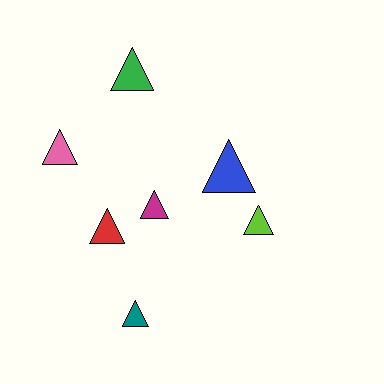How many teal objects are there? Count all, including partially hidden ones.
There is 1 teal object.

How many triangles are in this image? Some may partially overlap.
There are 7 triangles.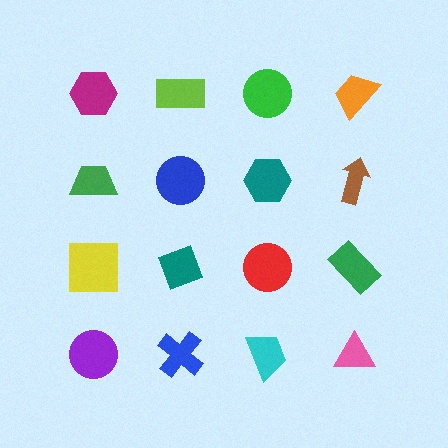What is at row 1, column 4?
An orange trapezoid.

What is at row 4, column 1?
A purple circle.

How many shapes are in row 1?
4 shapes.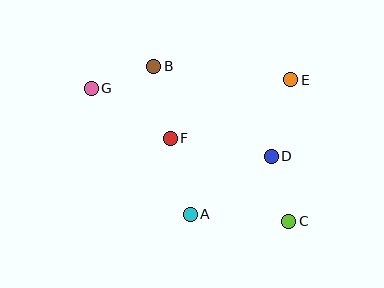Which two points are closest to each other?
Points B and G are closest to each other.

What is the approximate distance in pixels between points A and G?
The distance between A and G is approximately 160 pixels.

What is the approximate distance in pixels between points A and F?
The distance between A and F is approximately 79 pixels.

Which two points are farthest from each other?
Points C and G are farthest from each other.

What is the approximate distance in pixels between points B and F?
The distance between B and F is approximately 74 pixels.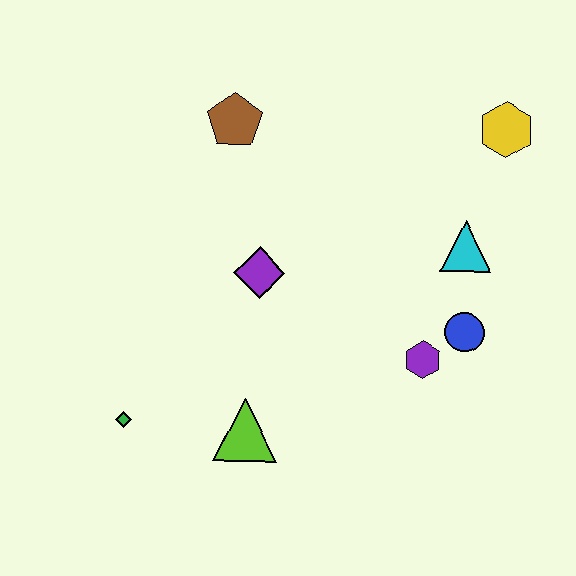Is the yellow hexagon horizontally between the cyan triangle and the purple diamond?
No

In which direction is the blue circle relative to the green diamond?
The blue circle is to the right of the green diamond.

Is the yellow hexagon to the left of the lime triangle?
No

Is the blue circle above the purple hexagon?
Yes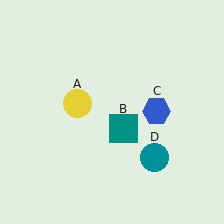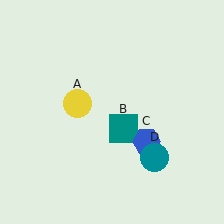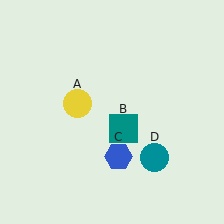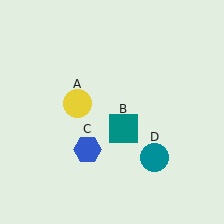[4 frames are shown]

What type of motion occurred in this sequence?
The blue hexagon (object C) rotated clockwise around the center of the scene.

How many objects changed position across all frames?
1 object changed position: blue hexagon (object C).